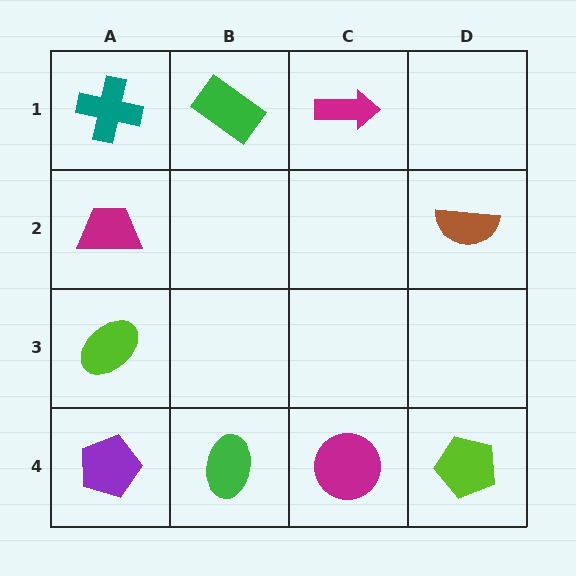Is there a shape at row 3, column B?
No, that cell is empty.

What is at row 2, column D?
A brown semicircle.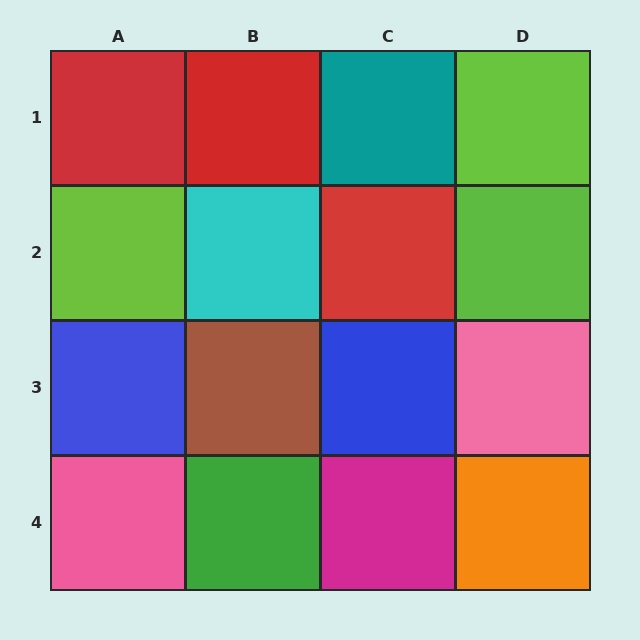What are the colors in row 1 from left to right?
Red, red, teal, lime.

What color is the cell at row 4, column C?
Magenta.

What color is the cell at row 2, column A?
Lime.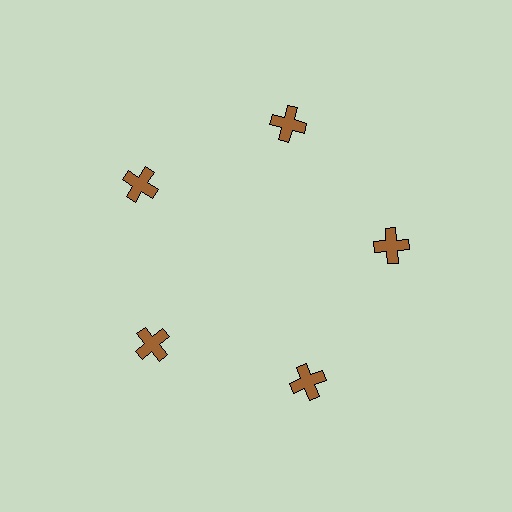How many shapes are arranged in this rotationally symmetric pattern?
There are 5 shapes, arranged in 5 groups of 1.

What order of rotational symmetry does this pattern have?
This pattern has 5-fold rotational symmetry.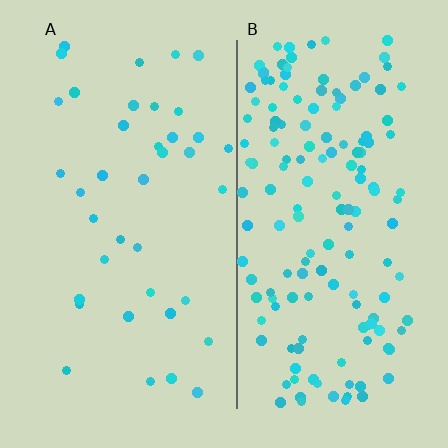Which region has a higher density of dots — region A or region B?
B (the right).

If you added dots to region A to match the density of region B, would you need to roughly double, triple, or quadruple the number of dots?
Approximately quadruple.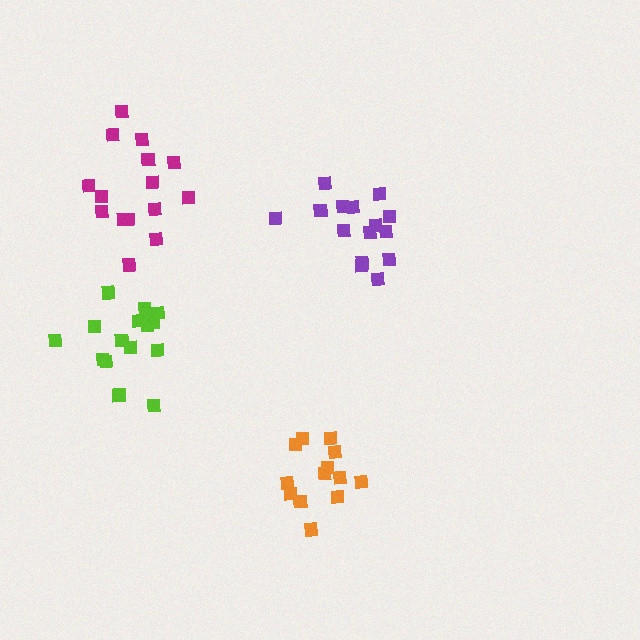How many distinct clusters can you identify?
There are 4 distinct clusters.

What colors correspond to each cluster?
The clusters are colored: lime, magenta, orange, purple.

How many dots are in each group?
Group 1: 16 dots, Group 2: 15 dots, Group 3: 13 dots, Group 4: 15 dots (59 total).